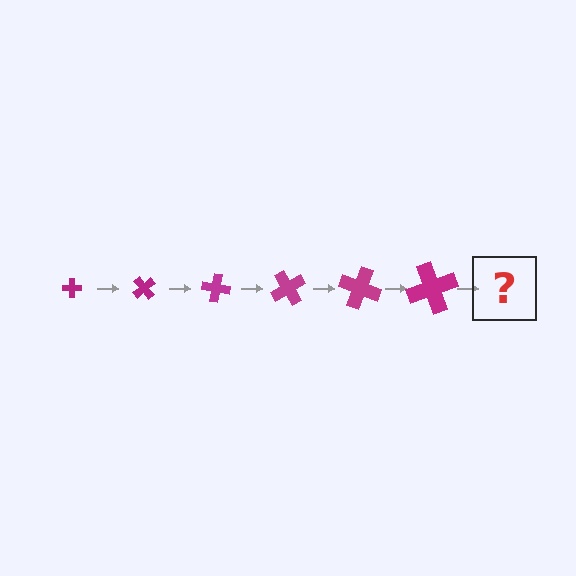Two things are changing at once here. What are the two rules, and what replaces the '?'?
The two rules are that the cross grows larger each step and it rotates 50 degrees each step. The '?' should be a cross, larger than the previous one and rotated 300 degrees from the start.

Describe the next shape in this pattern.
It should be a cross, larger than the previous one and rotated 300 degrees from the start.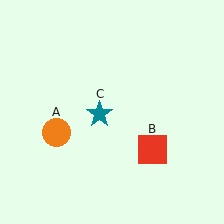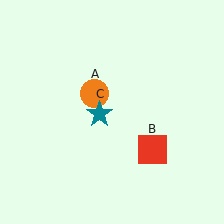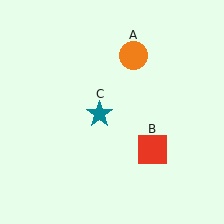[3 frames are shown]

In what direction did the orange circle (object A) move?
The orange circle (object A) moved up and to the right.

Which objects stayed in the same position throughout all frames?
Red square (object B) and teal star (object C) remained stationary.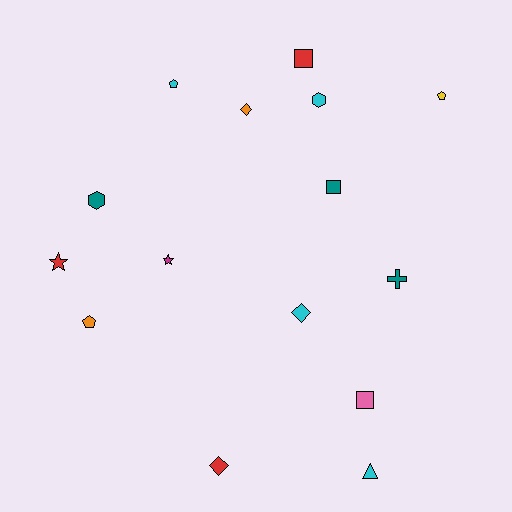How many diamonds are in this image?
There are 3 diamonds.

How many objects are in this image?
There are 15 objects.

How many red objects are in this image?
There are 3 red objects.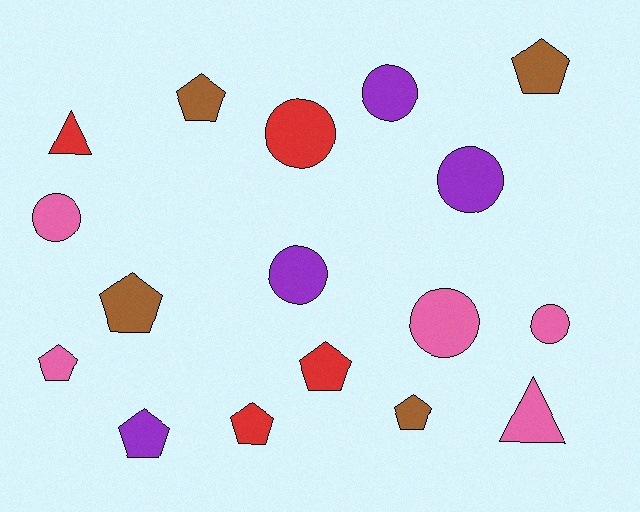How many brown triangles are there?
There are no brown triangles.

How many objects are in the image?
There are 17 objects.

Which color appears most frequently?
Pink, with 5 objects.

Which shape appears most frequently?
Pentagon, with 8 objects.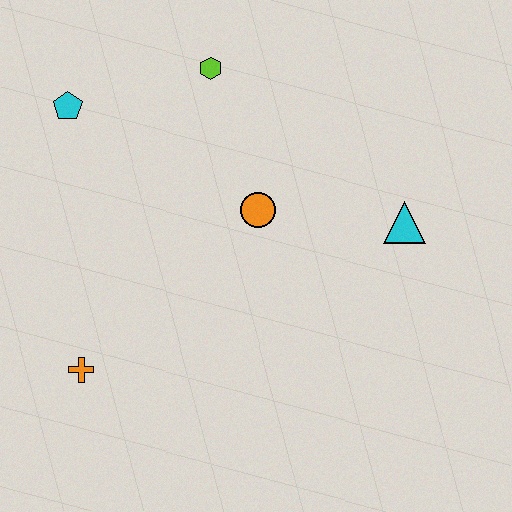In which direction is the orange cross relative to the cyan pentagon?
The orange cross is below the cyan pentagon.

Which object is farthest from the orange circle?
The orange cross is farthest from the orange circle.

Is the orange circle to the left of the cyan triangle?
Yes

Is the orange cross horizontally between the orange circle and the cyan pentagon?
Yes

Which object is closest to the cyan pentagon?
The lime hexagon is closest to the cyan pentagon.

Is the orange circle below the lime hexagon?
Yes